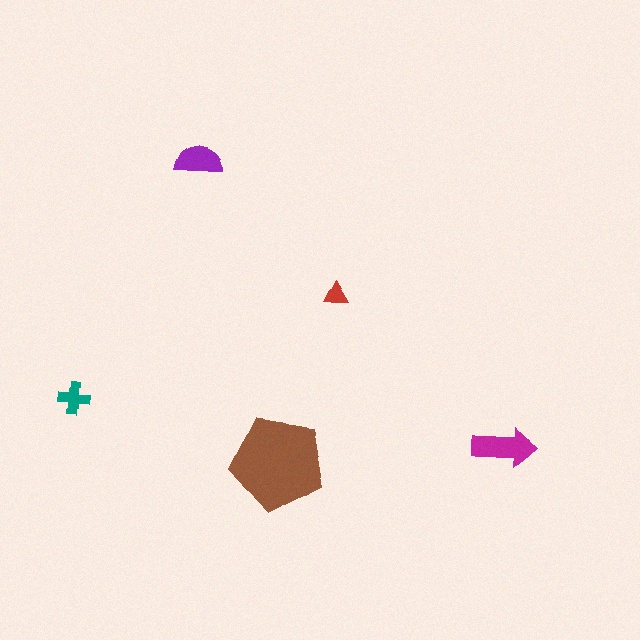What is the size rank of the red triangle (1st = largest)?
5th.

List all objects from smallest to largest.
The red triangle, the teal cross, the purple semicircle, the magenta arrow, the brown pentagon.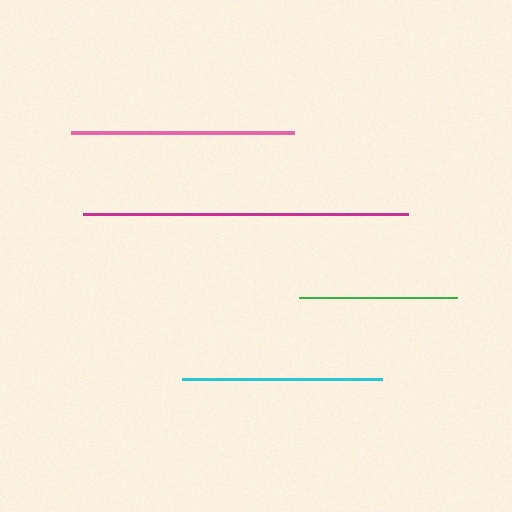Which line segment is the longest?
The magenta line is the longest at approximately 325 pixels.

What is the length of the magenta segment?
The magenta segment is approximately 325 pixels long.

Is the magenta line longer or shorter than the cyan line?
The magenta line is longer than the cyan line.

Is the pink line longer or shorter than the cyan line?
The pink line is longer than the cyan line.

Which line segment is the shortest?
The green line is the shortest at approximately 157 pixels.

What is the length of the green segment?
The green segment is approximately 157 pixels long.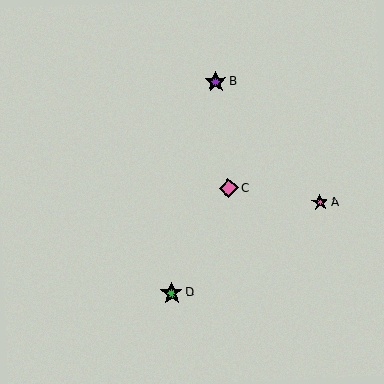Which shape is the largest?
The green star (labeled D) is the largest.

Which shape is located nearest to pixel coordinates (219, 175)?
The pink diamond (labeled C) at (229, 188) is nearest to that location.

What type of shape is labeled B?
Shape B is a purple star.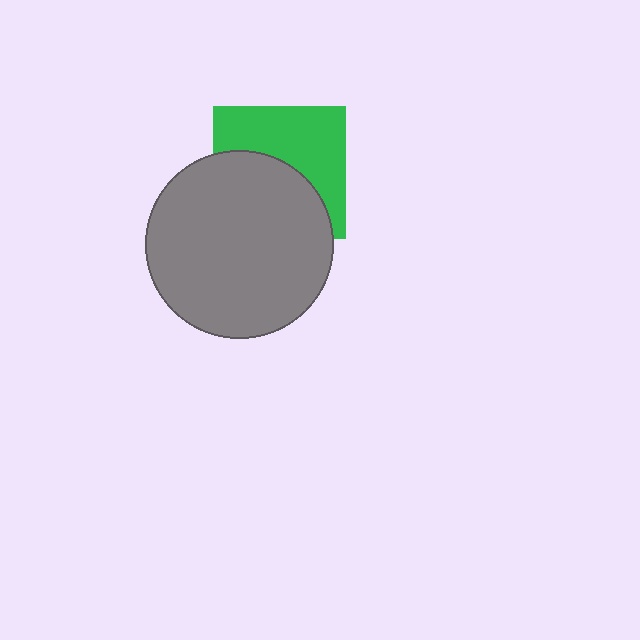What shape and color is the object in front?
The object in front is a gray circle.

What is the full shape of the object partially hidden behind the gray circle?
The partially hidden object is a green square.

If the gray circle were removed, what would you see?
You would see the complete green square.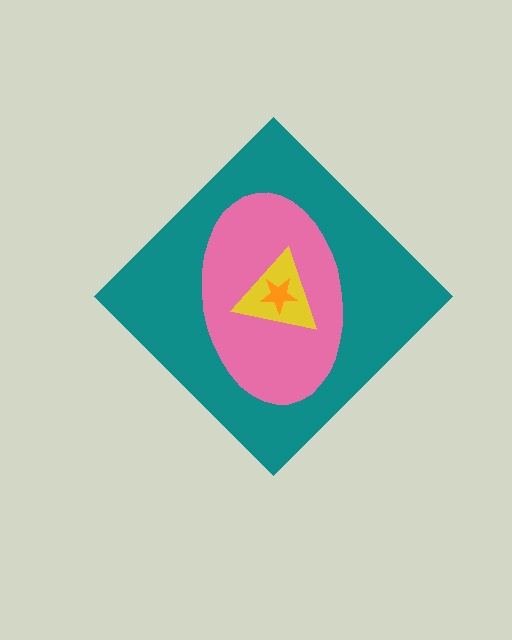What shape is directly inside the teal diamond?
The pink ellipse.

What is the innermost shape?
The orange star.